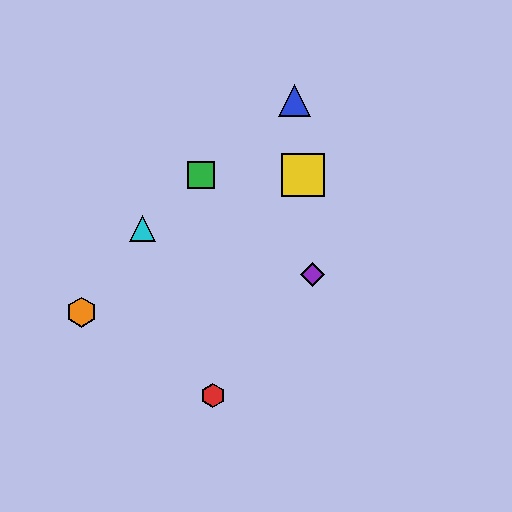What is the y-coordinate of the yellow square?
The yellow square is at y≈175.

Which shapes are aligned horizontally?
The green square, the yellow square are aligned horizontally.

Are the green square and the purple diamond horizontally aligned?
No, the green square is at y≈175 and the purple diamond is at y≈275.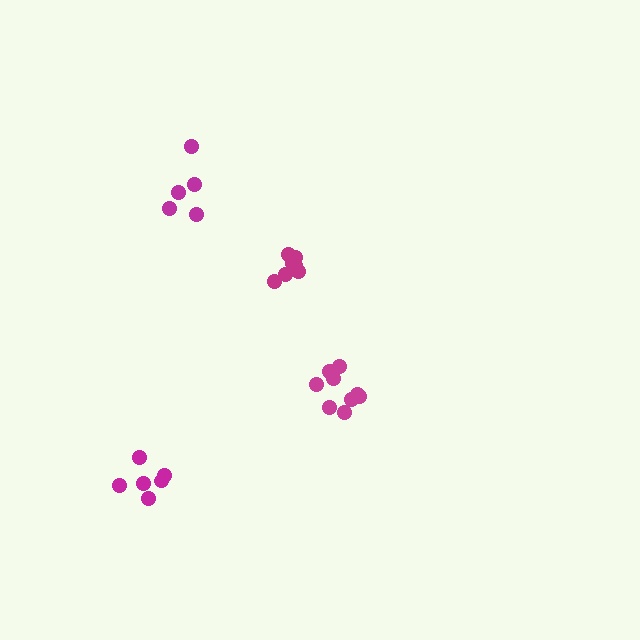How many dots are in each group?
Group 1: 9 dots, Group 2: 5 dots, Group 3: 6 dots, Group 4: 7 dots (27 total).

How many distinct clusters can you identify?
There are 4 distinct clusters.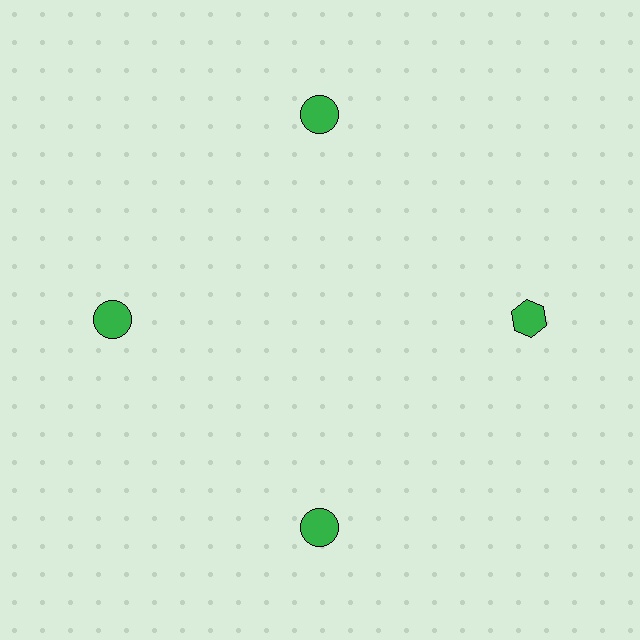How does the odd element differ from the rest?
It has a different shape: hexagon instead of circle.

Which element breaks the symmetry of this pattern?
The green hexagon at roughly the 3 o'clock position breaks the symmetry. All other shapes are green circles.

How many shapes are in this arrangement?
There are 4 shapes arranged in a ring pattern.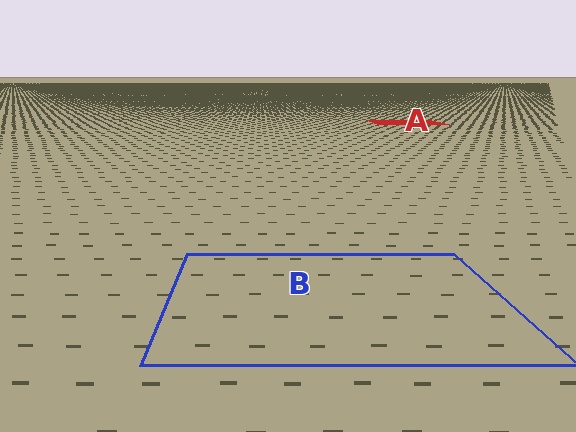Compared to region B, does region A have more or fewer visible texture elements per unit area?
Region A has more texture elements per unit area — they are packed more densely because it is farther away.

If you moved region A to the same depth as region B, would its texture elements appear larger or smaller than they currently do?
They would appear larger. At a closer depth, the same texture elements are projected at a bigger on-screen size.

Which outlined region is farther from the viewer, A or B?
Region A is farther from the viewer — the texture elements inside it appear smaller and more densely packed.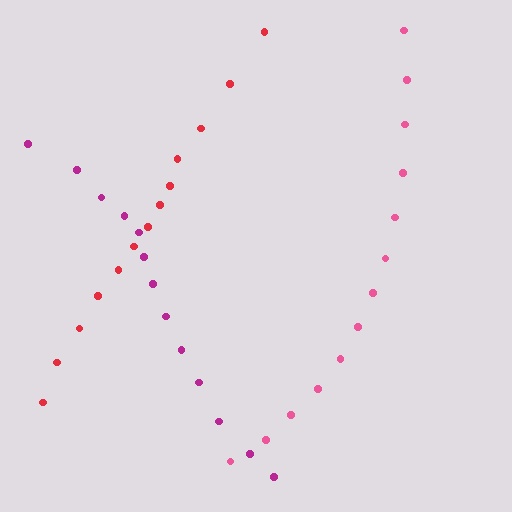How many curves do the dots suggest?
There are 3 distinct paths.